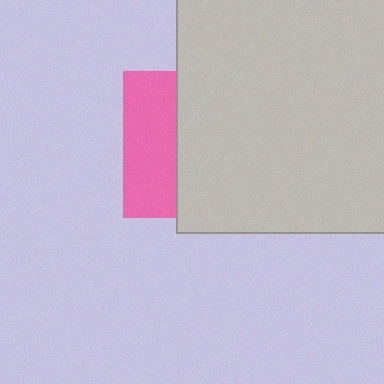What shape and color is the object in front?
The object in front is a light gray square.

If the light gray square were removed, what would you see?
You would see the complete pink square.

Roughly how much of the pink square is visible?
A small part of it is visible (roughly 35%).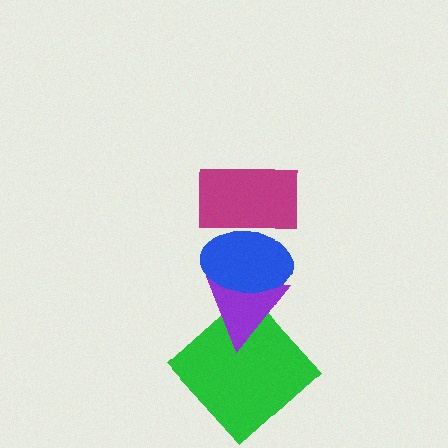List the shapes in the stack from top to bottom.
From top to bottom: the magenta rectangle, the blue ellipse, the purple triangle, the green diamond.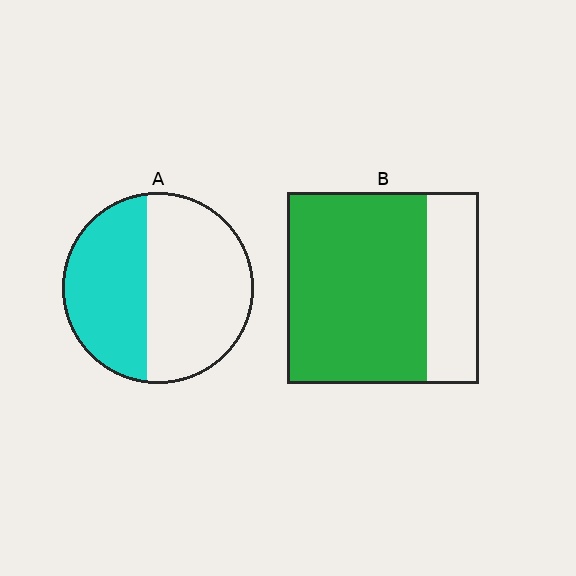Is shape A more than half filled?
No.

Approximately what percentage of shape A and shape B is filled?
A is approximately 45% and B is approximately 75%.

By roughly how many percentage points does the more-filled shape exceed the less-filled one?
By roughly 30 percentage points (B over A).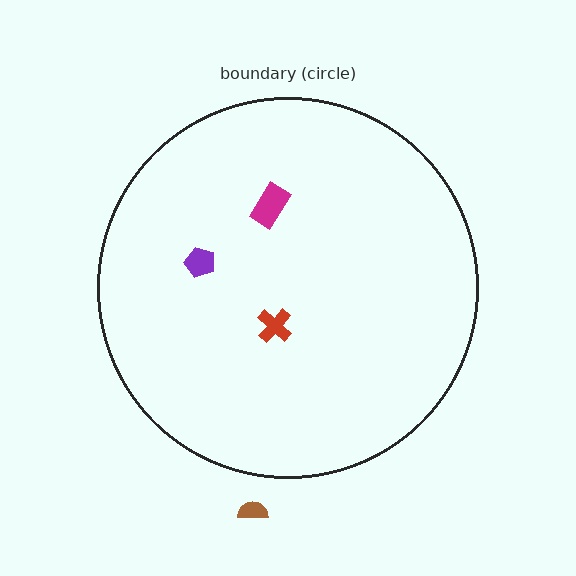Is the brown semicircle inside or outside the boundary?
Outside.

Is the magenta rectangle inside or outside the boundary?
Inside.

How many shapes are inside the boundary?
3 inside, 1 outside.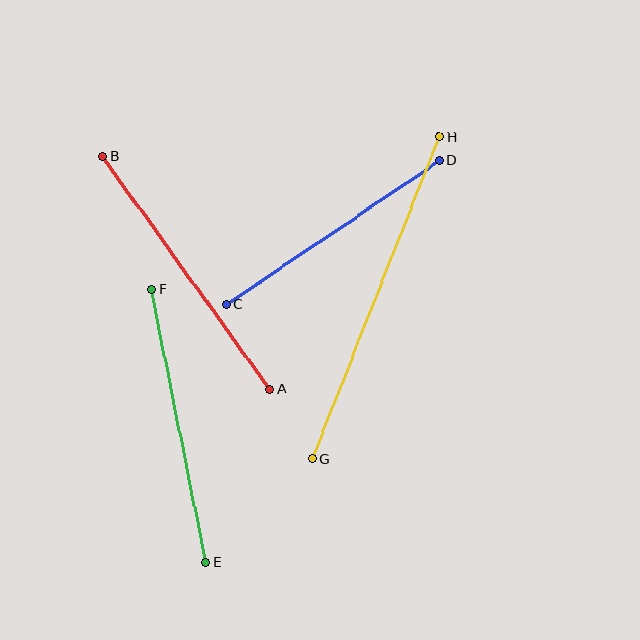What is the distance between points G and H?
The distance is approximately 346 pixels.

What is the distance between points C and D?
The distance is approximately 257 pixels.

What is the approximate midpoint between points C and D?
The midpoint is at approximately (332, 232) pixels.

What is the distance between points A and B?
The distance is approximately 286 pixels.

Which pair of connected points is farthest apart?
Points G and H are farthest apart.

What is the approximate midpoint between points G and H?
The midpoint is at approximately (376, 298) pixels.